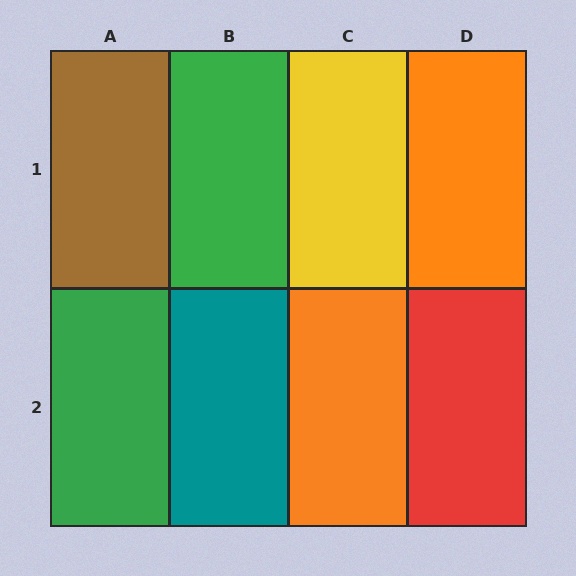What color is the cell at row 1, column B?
Green.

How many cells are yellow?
1 cell is yellow.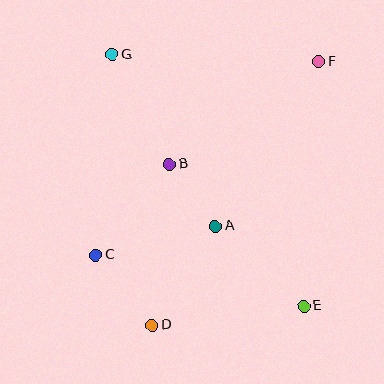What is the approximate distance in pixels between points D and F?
The distance between D and F is approximately 312 pixels.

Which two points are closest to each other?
Points A and B are closest to each other.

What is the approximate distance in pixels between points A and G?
The distance between A and G is approximately 200 pixels.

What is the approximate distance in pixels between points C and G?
The distance between C and G is approximately 201 pixels.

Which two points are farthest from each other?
Points E and G are farthest from each other.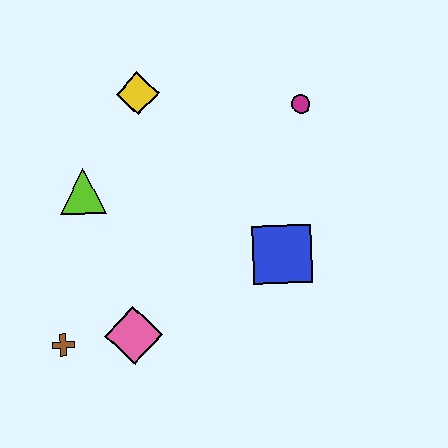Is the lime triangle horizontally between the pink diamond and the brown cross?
Yes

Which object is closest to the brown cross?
The pink diamond is closest to the brown cross.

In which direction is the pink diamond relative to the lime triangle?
The pink diamond is below the lime triangle.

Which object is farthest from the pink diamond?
The magenta circle is farthest from the pink diamond.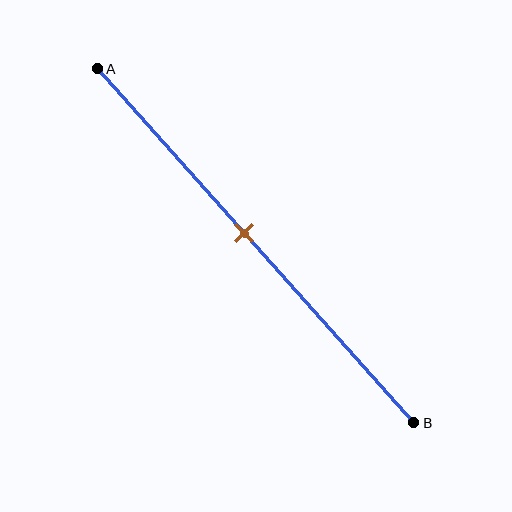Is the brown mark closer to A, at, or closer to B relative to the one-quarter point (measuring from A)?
The brown mark is closer to point B than the one-quarter point of segment AB.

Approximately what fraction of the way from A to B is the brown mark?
The brown mark is approximately 45% of the way from A to B.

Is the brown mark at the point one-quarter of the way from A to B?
No, the mark is at about 45% from A, not at the 25% one-quarter point.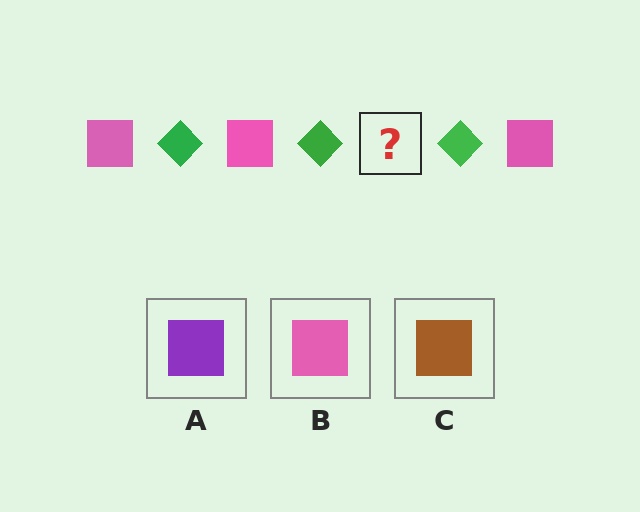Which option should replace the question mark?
Option B.